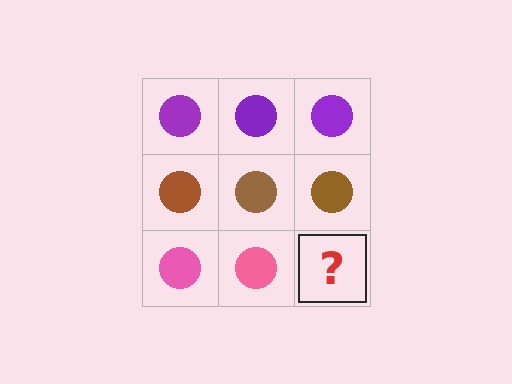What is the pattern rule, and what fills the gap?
The rule is that each row has a consistent color. The gap should be filled with a pink circle.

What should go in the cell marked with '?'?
The missing cell should contain a pink circle.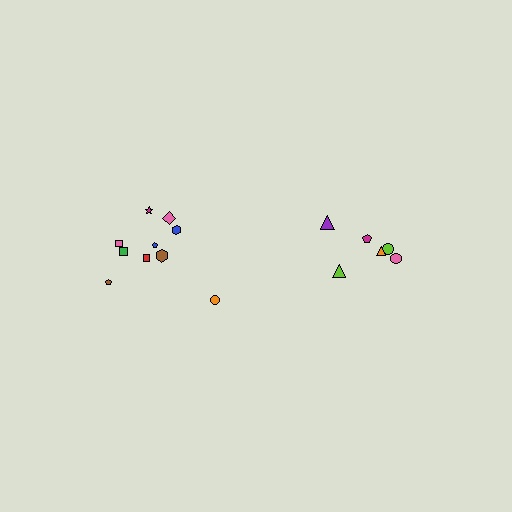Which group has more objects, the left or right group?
The left group.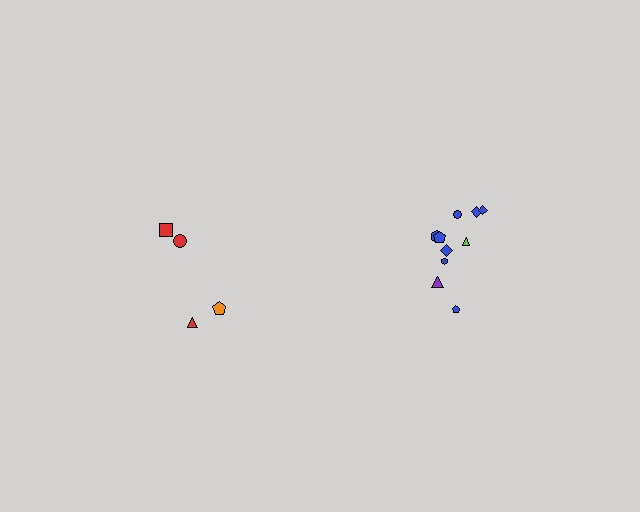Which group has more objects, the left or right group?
The right group.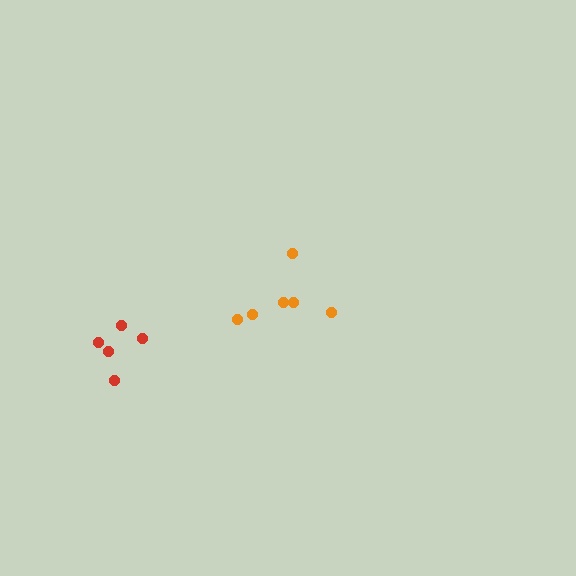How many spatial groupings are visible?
There are 2 spatial groupings.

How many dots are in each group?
Group 1: 5 dots, Group 2: 6 dots (11 total).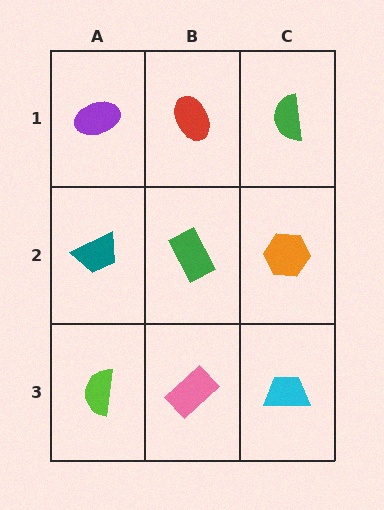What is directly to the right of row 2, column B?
An orange hexagon.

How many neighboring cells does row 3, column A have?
2.